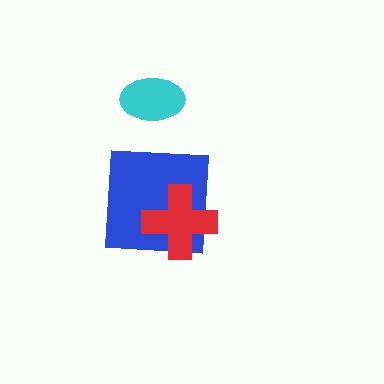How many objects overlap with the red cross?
1 object overlaps with the red cross.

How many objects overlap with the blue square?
1 object overlaps with the blue square.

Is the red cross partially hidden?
No, no other shape covers it.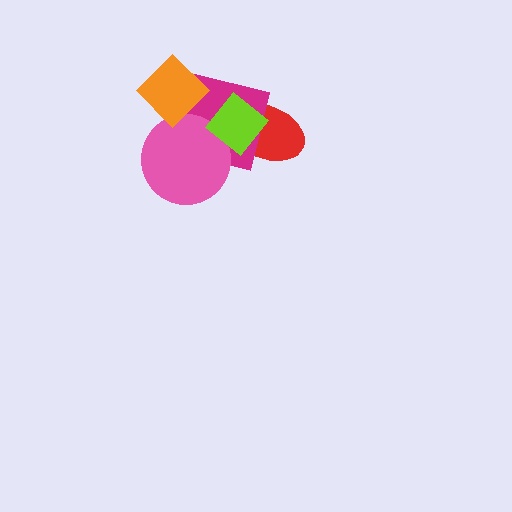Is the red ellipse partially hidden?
Yes, it is partially covered by another shape.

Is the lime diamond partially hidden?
No, no other shape covers it.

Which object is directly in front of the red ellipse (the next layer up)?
The magenta square is directly in front of the red ellipse.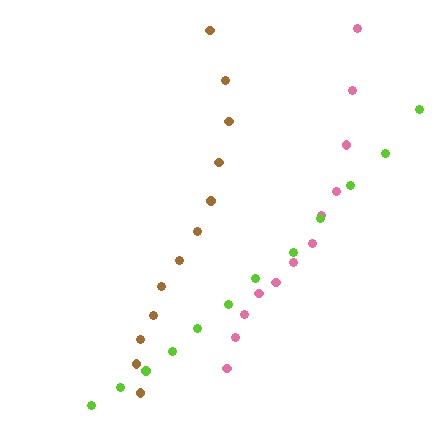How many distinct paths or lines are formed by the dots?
There are 3 distinct paths.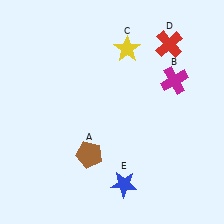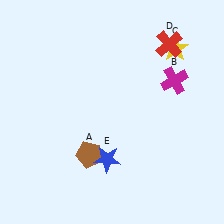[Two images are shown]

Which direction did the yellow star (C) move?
The yellow star (C) moved right.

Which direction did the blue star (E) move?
The blue star (E) moved up.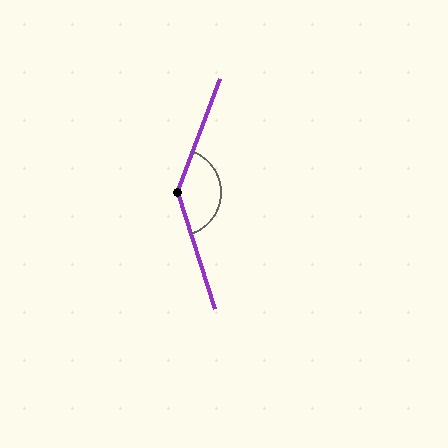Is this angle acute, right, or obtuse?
It is obtuse.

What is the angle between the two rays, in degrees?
Approximately 142 degrees.